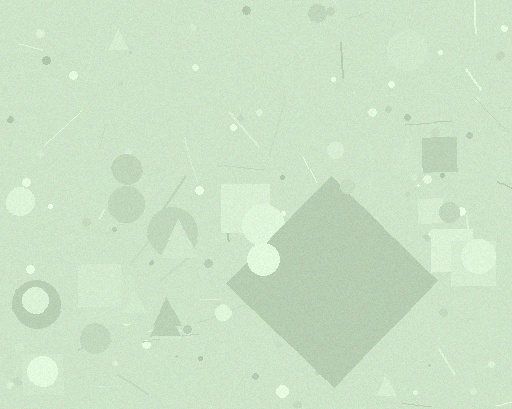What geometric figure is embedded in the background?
A diamond is embedded in the background.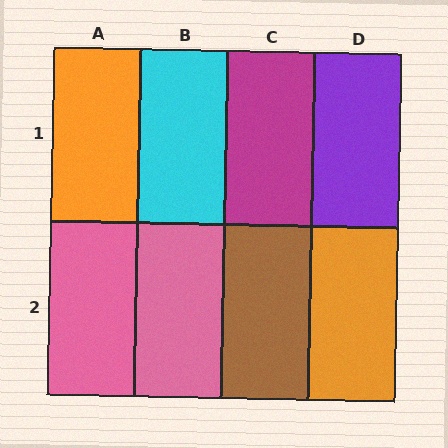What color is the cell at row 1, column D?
Purple.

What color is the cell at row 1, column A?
Orange.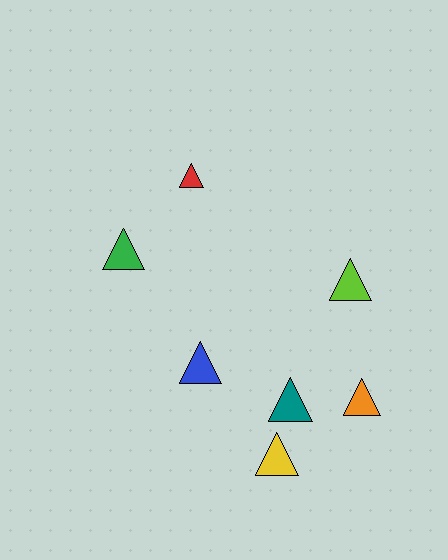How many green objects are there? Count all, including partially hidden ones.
There is 1 green object.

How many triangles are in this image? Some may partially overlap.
There are 7 triangles.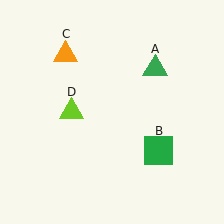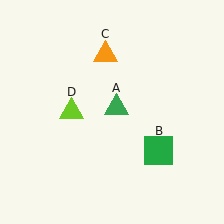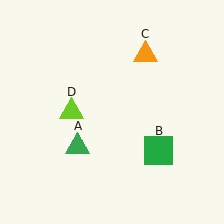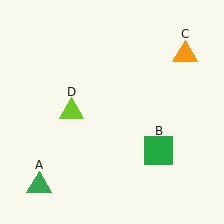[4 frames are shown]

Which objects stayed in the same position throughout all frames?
Green square (object B) and lime triangle (object D) remained stationary.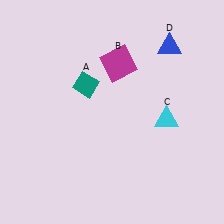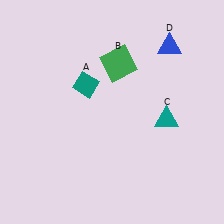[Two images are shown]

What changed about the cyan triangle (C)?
In Image 1, C is cyan. In Image 2, it changed to teal.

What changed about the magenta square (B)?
In Image 1, B is magenta. In Image 2, it changed to green.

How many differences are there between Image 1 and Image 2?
There are 2 differences between the two images.